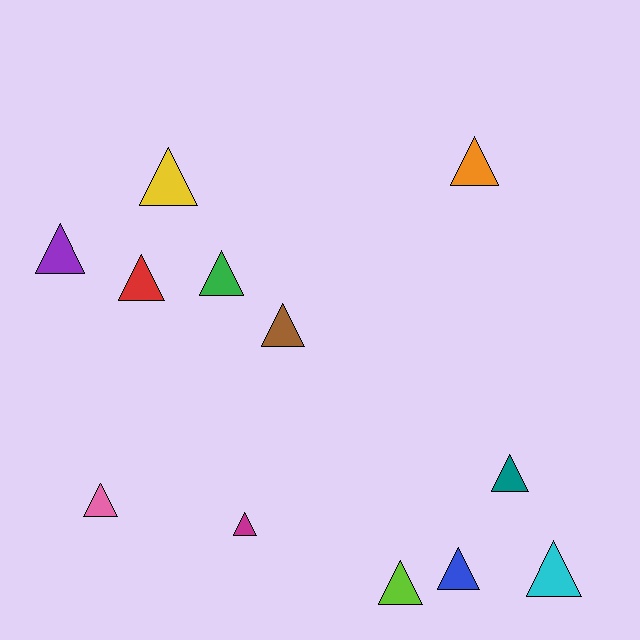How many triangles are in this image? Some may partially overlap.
There are 12 triangles.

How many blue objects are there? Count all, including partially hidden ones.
There is 1 blue object.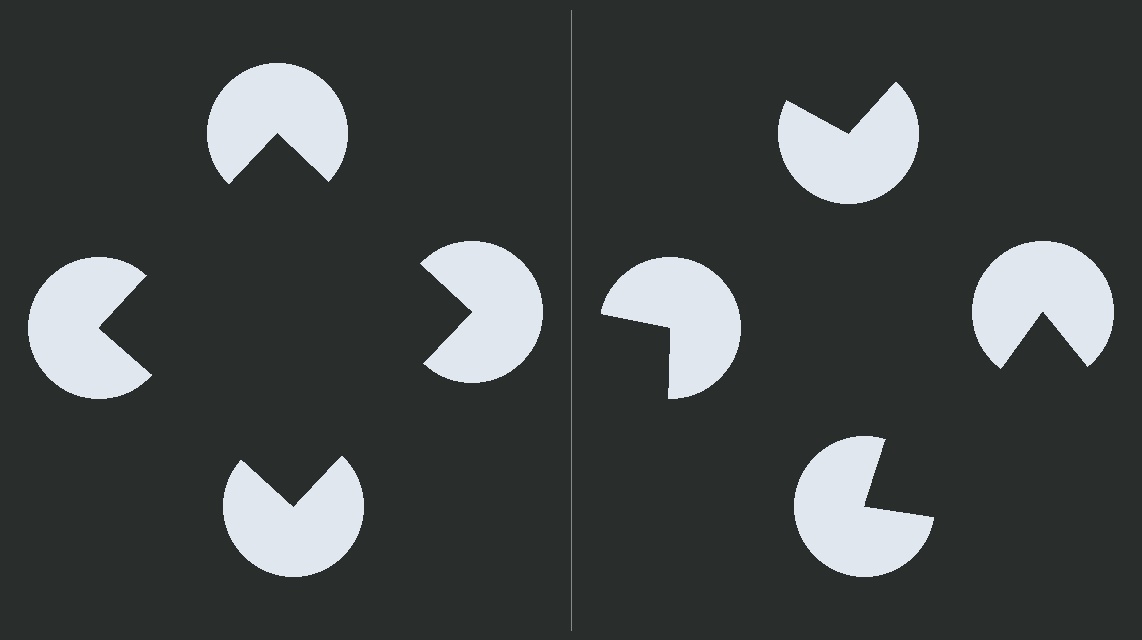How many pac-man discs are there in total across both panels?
8 — 4 on each side.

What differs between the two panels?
The pac-man discs are positioned identically on both sides; only the wedge orientations differ. On the left they align to a square; on the right they are misaligned.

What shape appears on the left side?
An illusory square.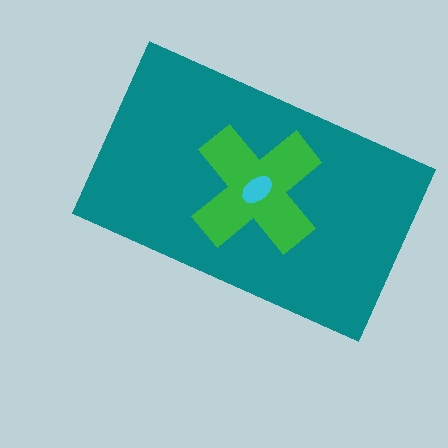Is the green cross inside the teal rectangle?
Yes.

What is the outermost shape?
The teal rectangle.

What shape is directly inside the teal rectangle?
The green cross.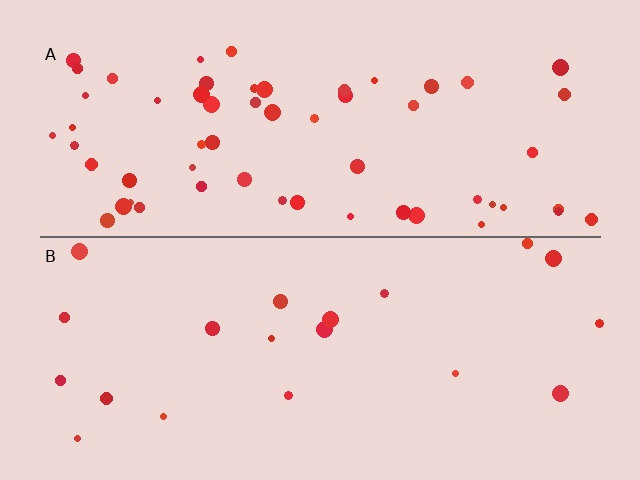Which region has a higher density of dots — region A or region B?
A (the top).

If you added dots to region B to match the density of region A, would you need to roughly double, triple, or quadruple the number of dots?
Approximately triple.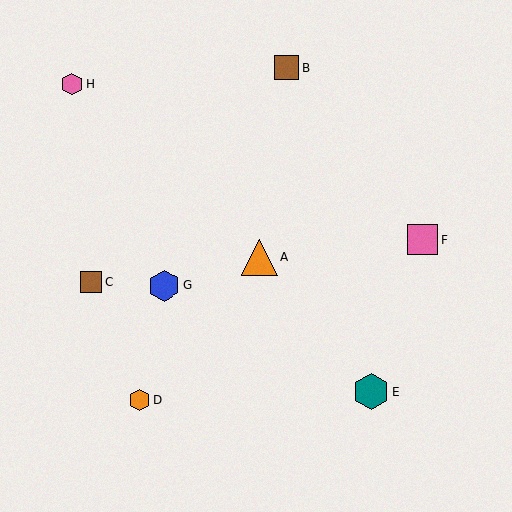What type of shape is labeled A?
Shape A is an orange triangle.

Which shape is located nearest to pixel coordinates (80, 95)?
The pink hexagon (labeled H) at (72, 84) is nearest to that location.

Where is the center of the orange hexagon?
The center of the orange hexagon is at (139, 400).